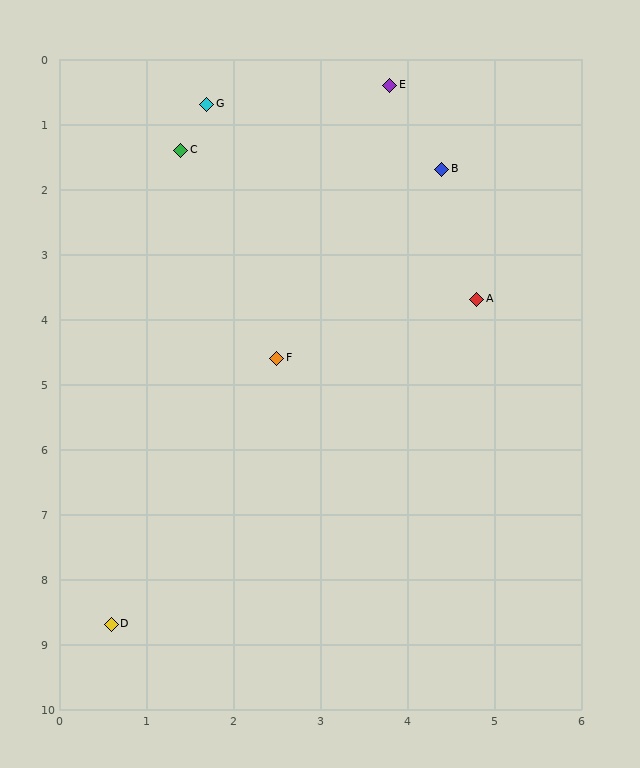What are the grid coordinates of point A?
Point A is at approximately (4.8, 3.7).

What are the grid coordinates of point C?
Point C is at approximately (1.4, 1.4).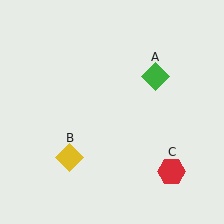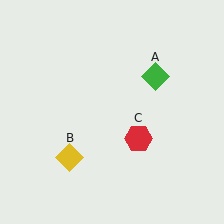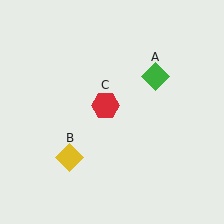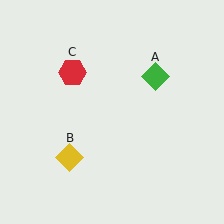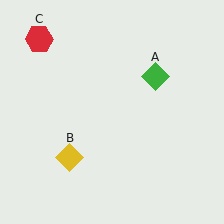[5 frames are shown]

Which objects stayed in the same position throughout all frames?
Green diamond (object A) and yellow diamond (object B) remained stationary.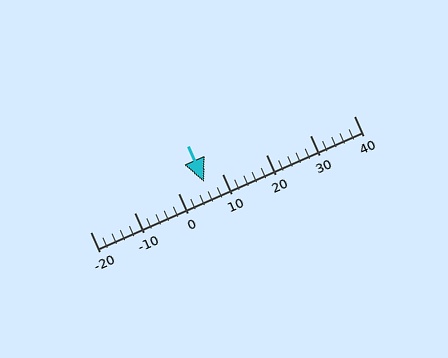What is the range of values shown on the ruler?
The ruler shows values from -20 to 40.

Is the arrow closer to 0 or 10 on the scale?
The arrow is closer to 10.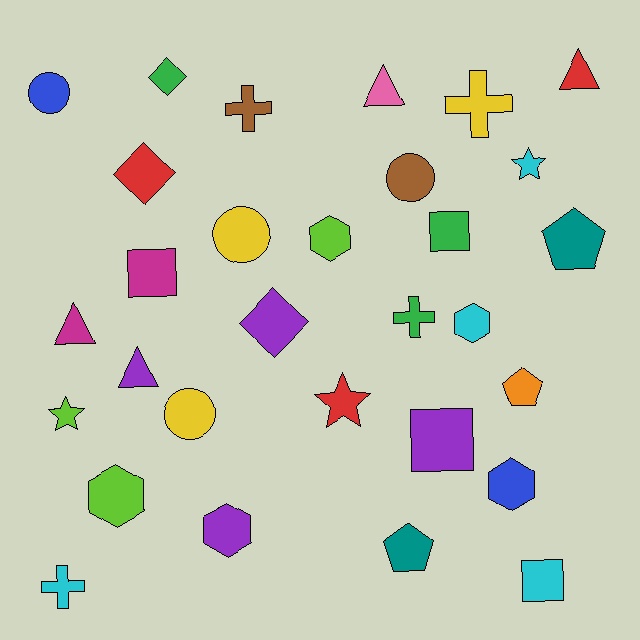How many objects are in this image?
There are 30 objects.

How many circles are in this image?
There are 4 circles.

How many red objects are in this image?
There are 3 red objects.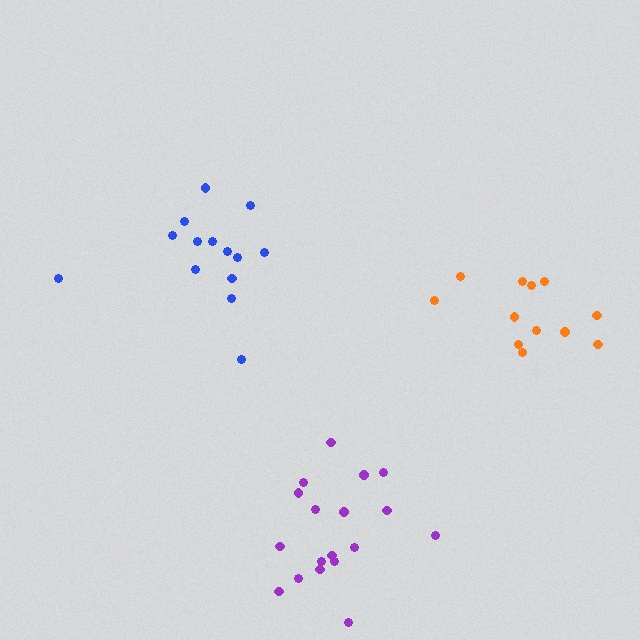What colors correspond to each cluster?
The clusters are colored: purple, orange, blue.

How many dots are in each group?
Group 1: 18 dots, Group 2: 12 dots, Group 3: 14 dots (44 total).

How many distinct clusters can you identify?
There are 3 distinct clusters.